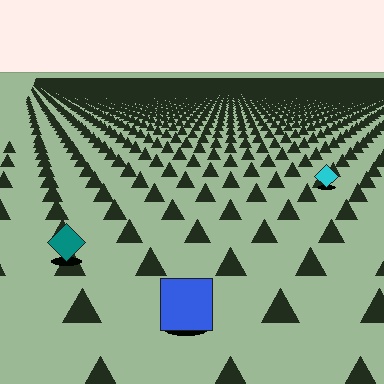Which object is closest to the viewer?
The blue square is closest. The texture marks near it are larger and more spread out.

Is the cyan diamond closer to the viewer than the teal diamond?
No. The teal diamond is closer — you can tell from the texture gradient: the ground texture is coarser near it.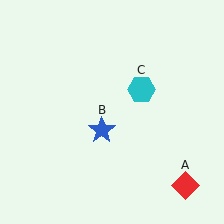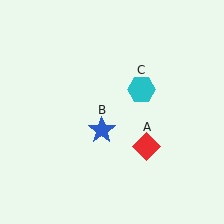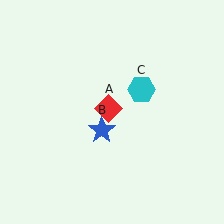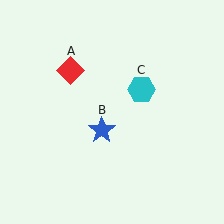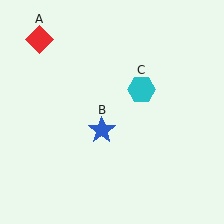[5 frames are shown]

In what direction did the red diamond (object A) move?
The red diamond (object A) moved up and to the left.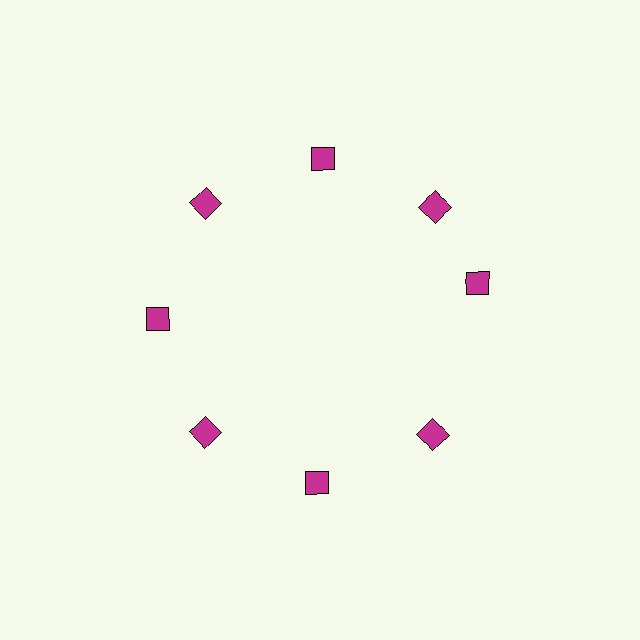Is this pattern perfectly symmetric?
No. The 8 magenta diamonds are arranged in a ring, but one element near the 3 o'clock position is rotated out of alignment along the ring, breaking the 8-fold rotational symmetry.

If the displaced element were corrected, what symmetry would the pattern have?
It would have 8-fold rotational symmetry — the pattern would map onto itself every 45 degrees.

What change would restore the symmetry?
The symmetry would be restored by rotating it back into even spacing with its neighbors so that all 8 diamonds sit at equal angles and equal distance from the center.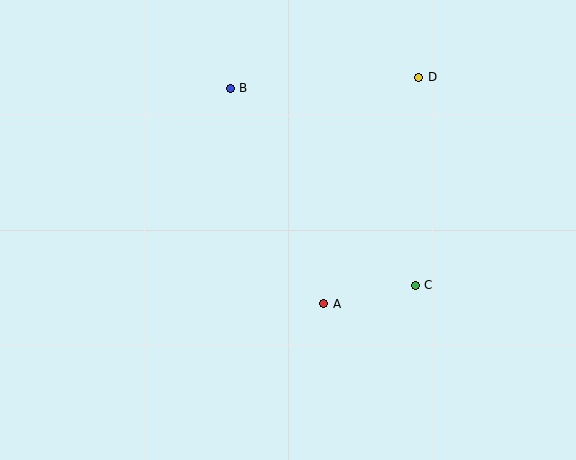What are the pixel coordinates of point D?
Point D is at (419, 77).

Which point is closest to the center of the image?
Point A at (324, 304) is closest to the center.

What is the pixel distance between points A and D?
The distance between A and D is 245 pixels.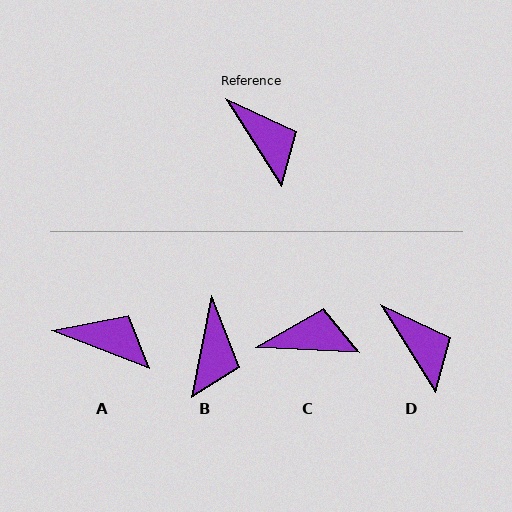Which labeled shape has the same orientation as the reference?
D.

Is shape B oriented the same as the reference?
No, it is off by about 43 degrees.